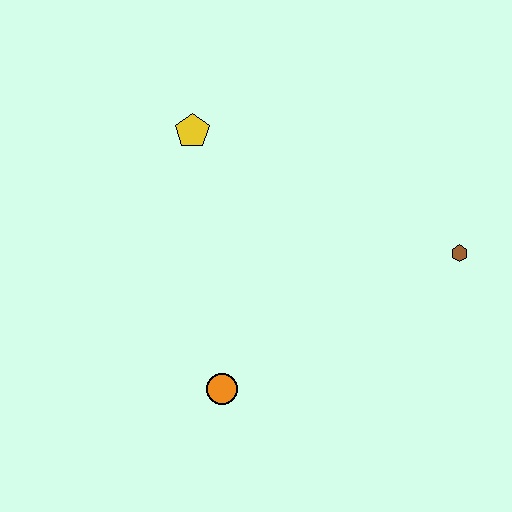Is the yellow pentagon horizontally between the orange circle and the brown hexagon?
No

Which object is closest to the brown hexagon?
The orange circle is closest to the brown hexagon.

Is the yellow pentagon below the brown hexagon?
No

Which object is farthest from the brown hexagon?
The yellow pentagon is farthest from the brown hexagon.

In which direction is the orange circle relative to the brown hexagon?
The orange circle is to the left of the brown hexagon.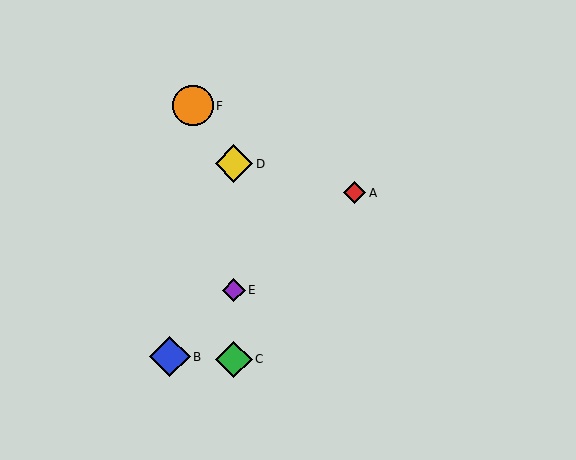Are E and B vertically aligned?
No, E is at x≈234 and B is at x≈170.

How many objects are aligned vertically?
3 objects (C, D, E) are aligned vertically.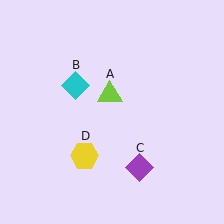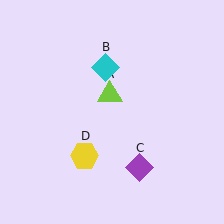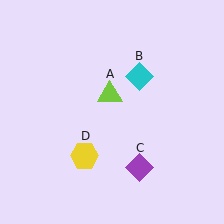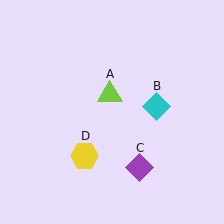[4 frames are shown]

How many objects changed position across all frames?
1 object changed position: cyan diamond (object B).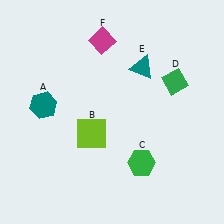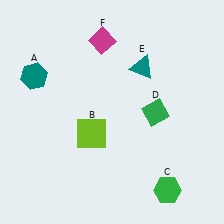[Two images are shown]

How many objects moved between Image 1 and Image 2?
3 objects moved between the two images.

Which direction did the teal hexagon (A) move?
The teal hexagon (A) moved up.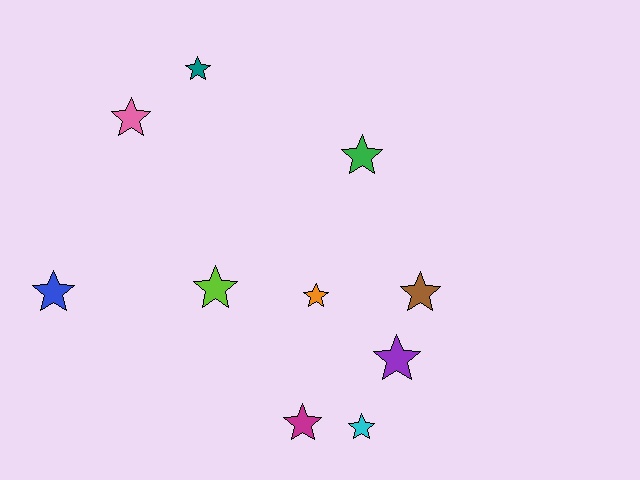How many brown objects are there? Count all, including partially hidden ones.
There is 1 brown object.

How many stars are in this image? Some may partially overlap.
There are 10 stars.